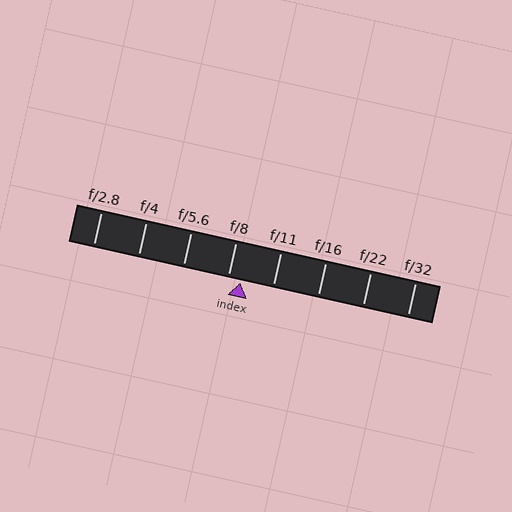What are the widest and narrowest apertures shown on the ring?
The widest aperture shown is f/2.8 and the narrowest is f/32.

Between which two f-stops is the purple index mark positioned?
The index mark is between f/8 and f/11.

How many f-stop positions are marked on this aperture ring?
There are 8 f-stop positions marked.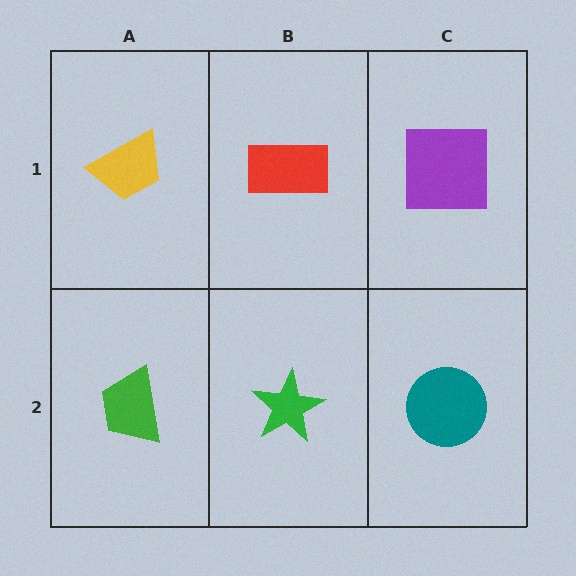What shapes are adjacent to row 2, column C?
A purple square (row 1, column C), a green star (row 2, column B).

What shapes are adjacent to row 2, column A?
A yellow trapezoid (row 1, column A), a green star (row 2, column B).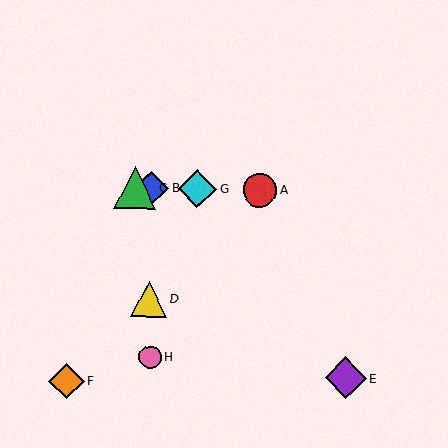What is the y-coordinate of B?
Object B is at y≈188.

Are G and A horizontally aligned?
Yes, both are at y≈189.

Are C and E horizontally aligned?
No, C is at y≈188 and E is at y≈378.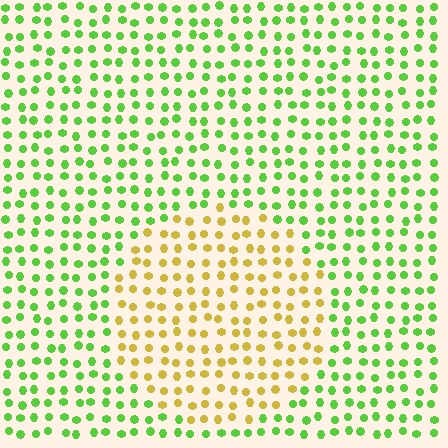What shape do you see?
I see a circle.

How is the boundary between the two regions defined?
The boundary is defined purely by a slight shift in hue (about 58 degrees). Spacing, size, and orientation are identical on both sides.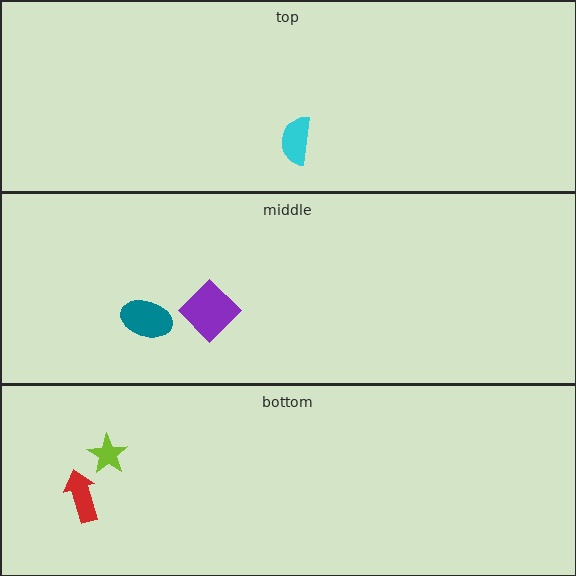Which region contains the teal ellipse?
The middle region.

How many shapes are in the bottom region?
2.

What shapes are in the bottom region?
The red arrow, the lime star.